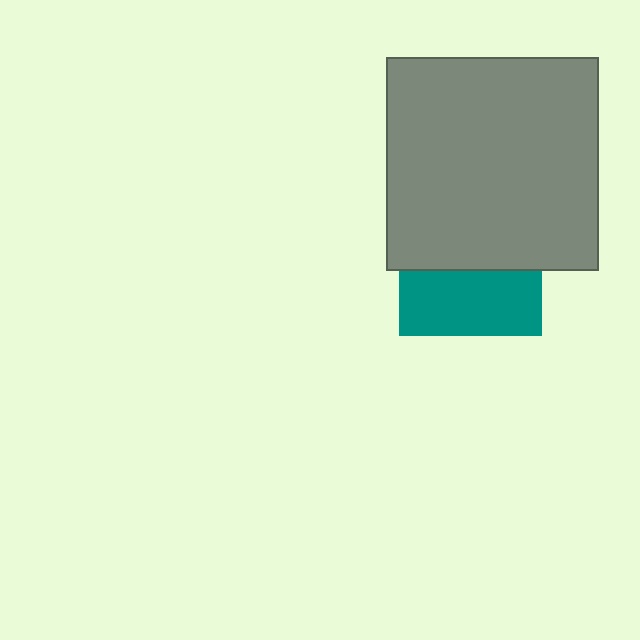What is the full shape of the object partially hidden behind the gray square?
The partially hidden object is a teal square.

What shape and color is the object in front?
The object in front is a gray square.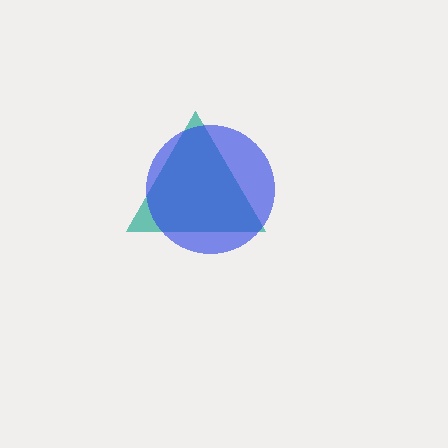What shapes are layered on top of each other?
The layered shapes are: a teal triangle, a blue circle.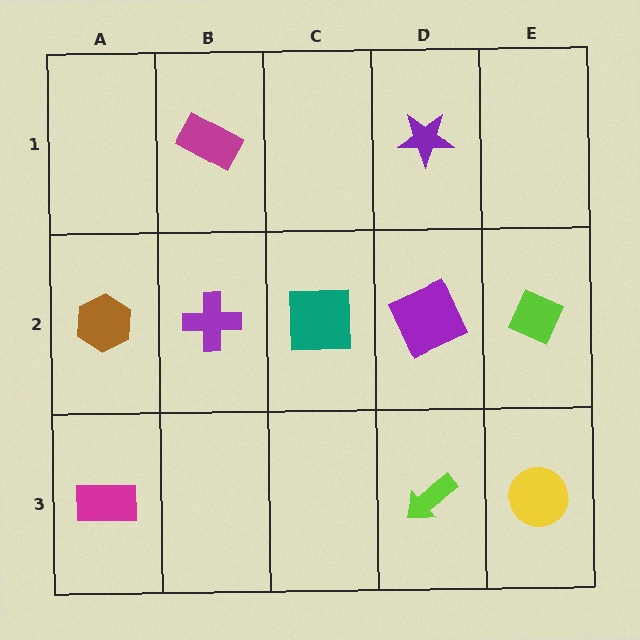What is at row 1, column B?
A magenta rectangle.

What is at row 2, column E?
A lime diamond.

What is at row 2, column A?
A brown hexagon.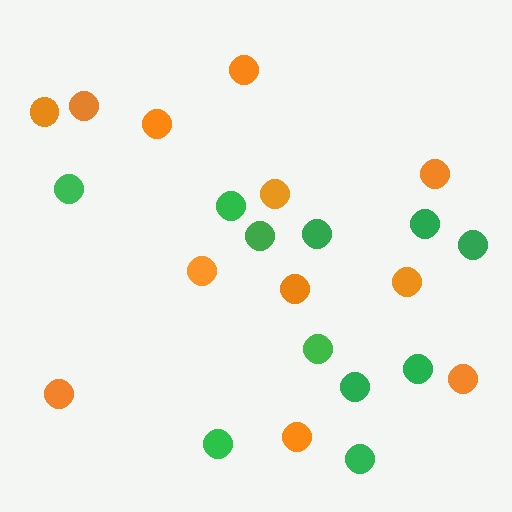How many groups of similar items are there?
There are 2 groups: one group of orange circles (12) and one group of green circles (11).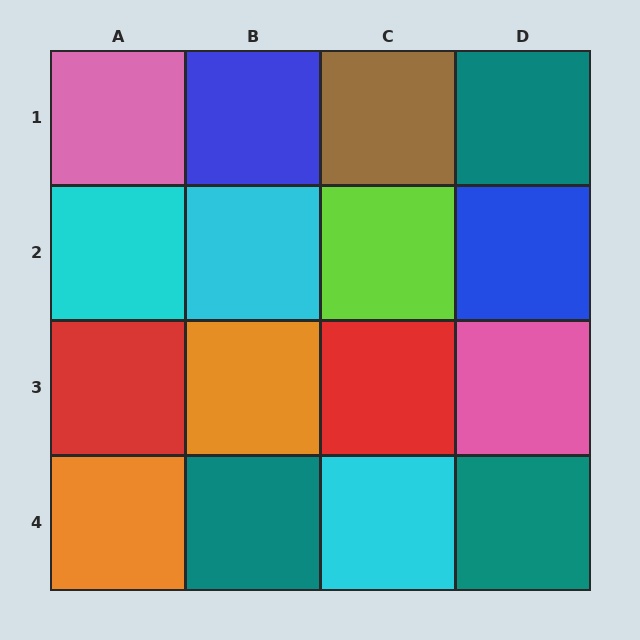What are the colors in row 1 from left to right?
Pink, blue, brown, teal.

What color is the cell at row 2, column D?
Blue.